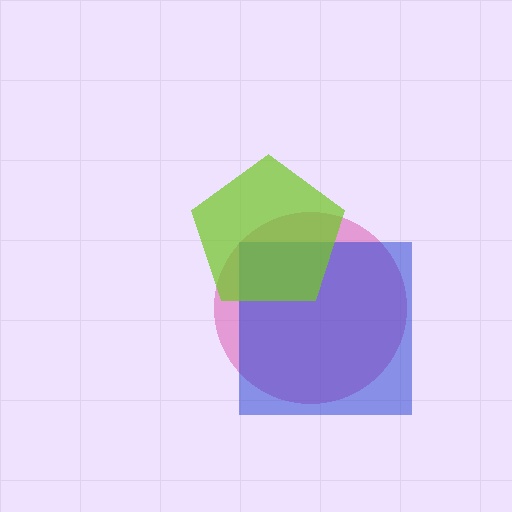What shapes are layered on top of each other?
The layered shapes are: a pink circle, a blue square, a lime pentagon.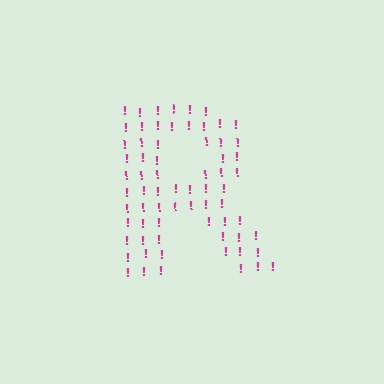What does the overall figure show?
The overall figure shows the letter R.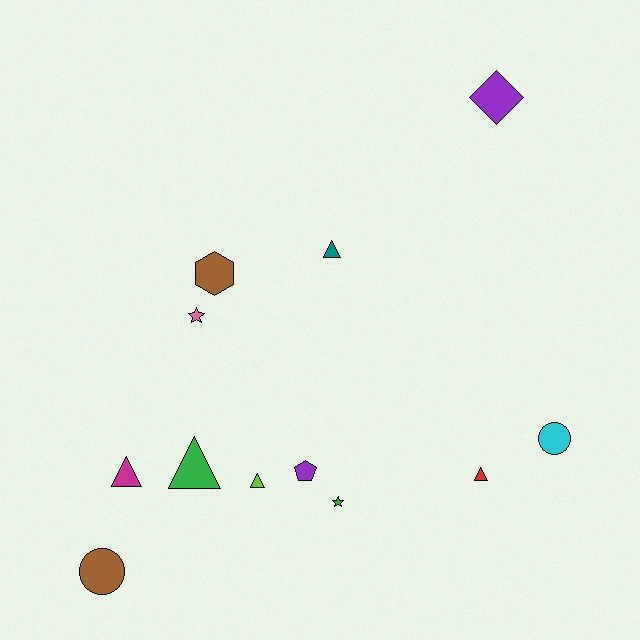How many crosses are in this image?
There are no crosses.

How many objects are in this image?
There are 12 objects.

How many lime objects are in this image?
There is 1 lime object.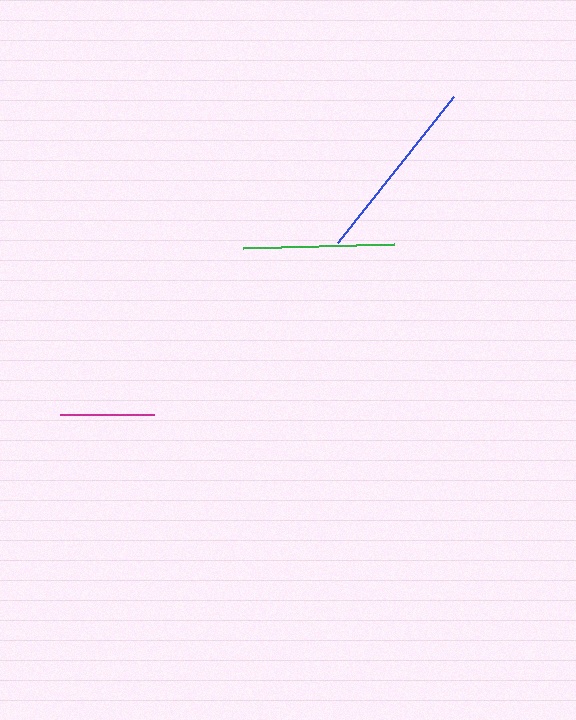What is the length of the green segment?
The green segment is approximately 152 pixels long.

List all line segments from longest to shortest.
From longest to shortest: blue, green, magenta.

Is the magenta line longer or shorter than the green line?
The green line is longer than the magenta line.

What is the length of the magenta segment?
The magenta segment is approximately 94 pixels long.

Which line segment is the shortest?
The magenta line is the shortest at approximately 94 pixels.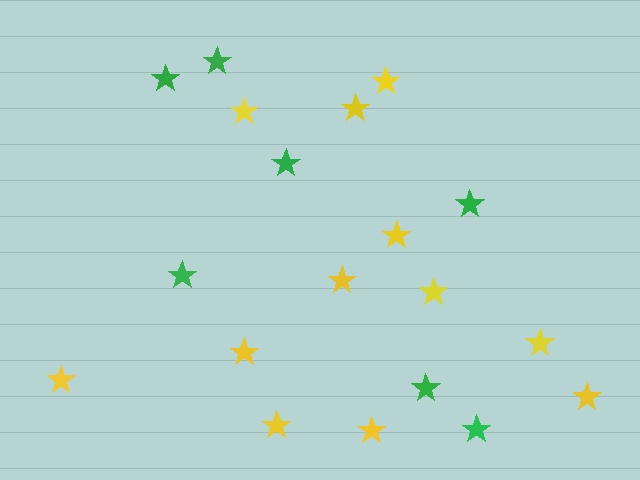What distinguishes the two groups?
There are 2 groups: one group of green stars (7) and one group of yellow stars (12).